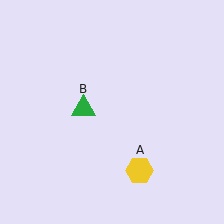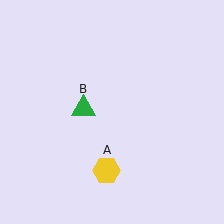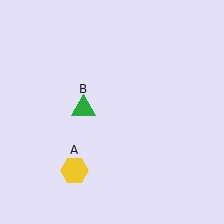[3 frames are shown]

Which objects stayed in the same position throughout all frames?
Green triangle (object B) remained stationary.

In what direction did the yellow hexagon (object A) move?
The yellow hexagon (object A) moved left.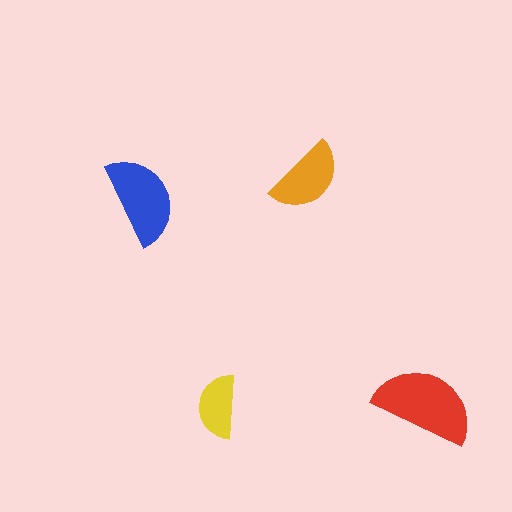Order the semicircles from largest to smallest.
the red one, the blue one, the orange one, the yellow one.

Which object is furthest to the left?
The blue semicircle is leftmost.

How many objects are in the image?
There are 4 objects in the image.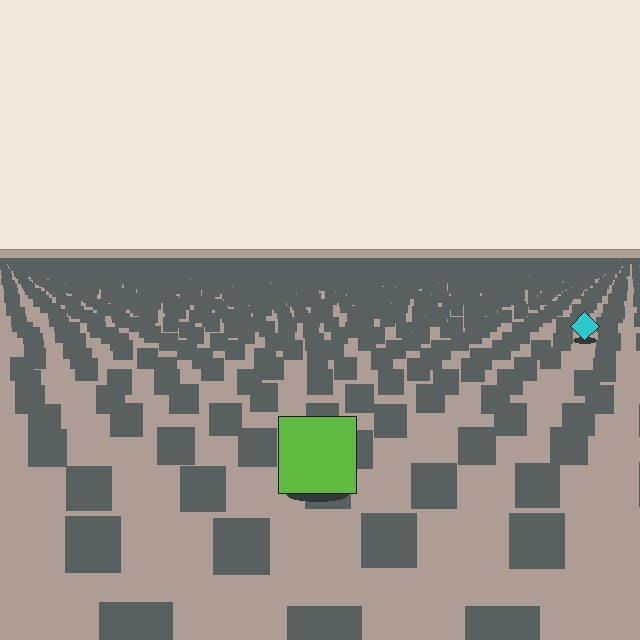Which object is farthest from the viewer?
The cyan diamond is farthest from the viewer. It appears smaller and the ground texture around it is denser.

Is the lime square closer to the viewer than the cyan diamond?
Yes. The lime square is closer — you can tell from the texture gradient: the ground texture is coarser near it.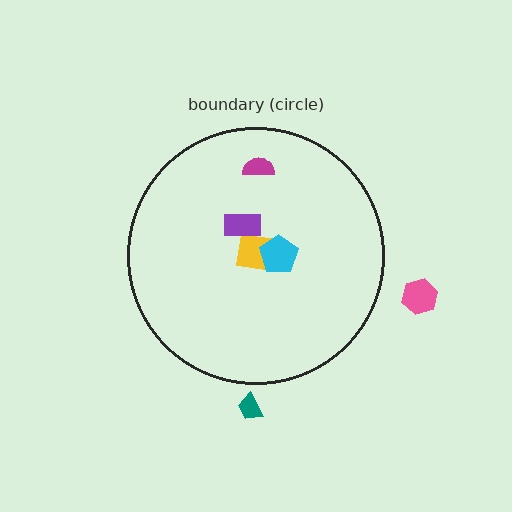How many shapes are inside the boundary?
4 inside, 2 outside.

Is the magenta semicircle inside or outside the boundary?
Inside.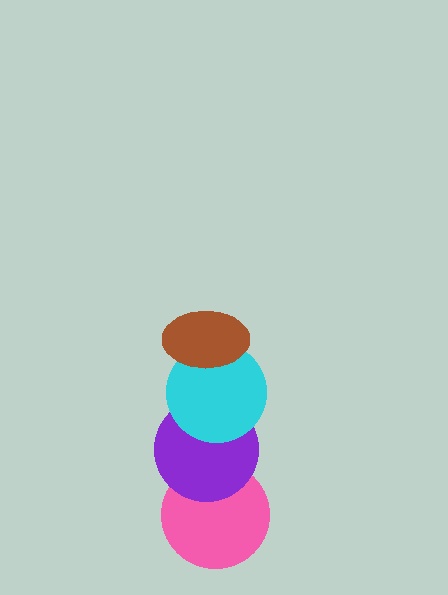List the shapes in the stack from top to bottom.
From top to bottom: the brown ellipse, the cyan circle, the purple circle, the pink circle.